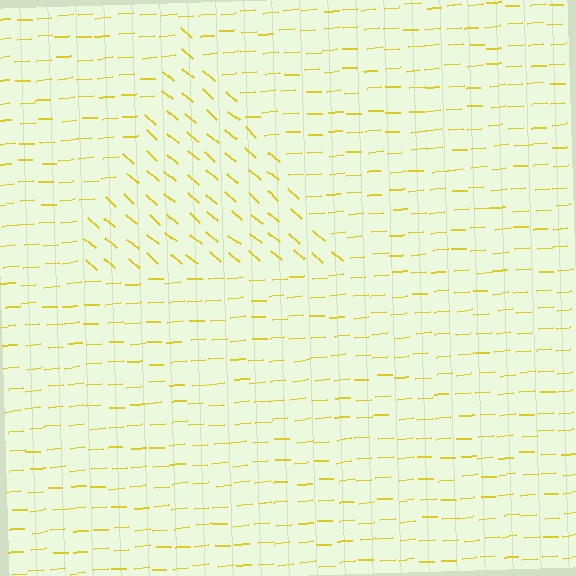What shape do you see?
I see a triangle.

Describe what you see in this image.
The image is filled with small yellow line segments. A triangle region in the image has lines oriented differently from the surrounding lines, creating a visible texture boundary.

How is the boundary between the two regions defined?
The boundary is defined purely by a change in line orientation (approximately 45 degrees difference). All lines are the same color and thickness.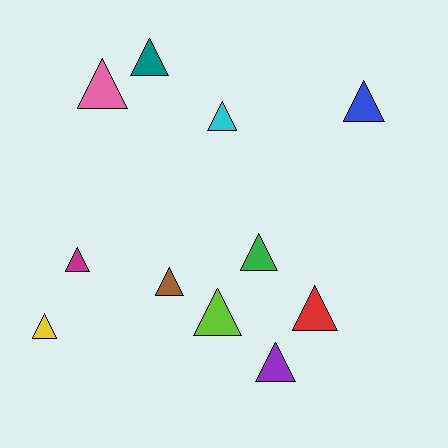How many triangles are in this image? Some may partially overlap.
There are 11 triangles.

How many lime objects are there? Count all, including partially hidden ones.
There is 1 lime object.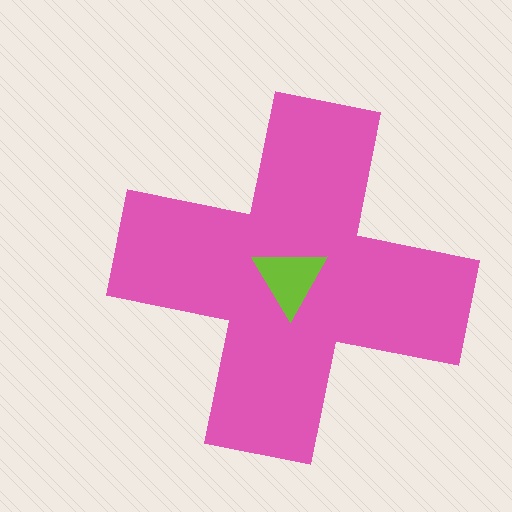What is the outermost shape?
The pink cross.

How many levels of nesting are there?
2.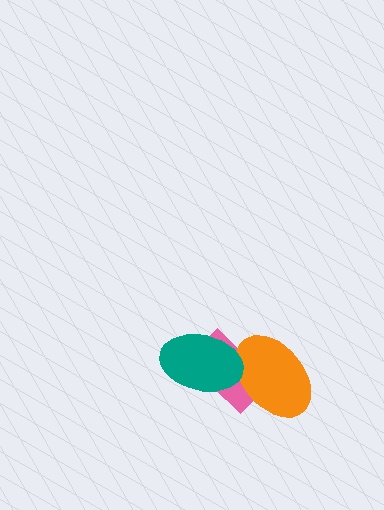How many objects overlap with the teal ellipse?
2 objects overlap with the teal ellipse.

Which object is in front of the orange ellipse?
The teal ellipse is in front of the orange ellipse.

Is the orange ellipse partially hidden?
Yes, it is partially covered by another shape.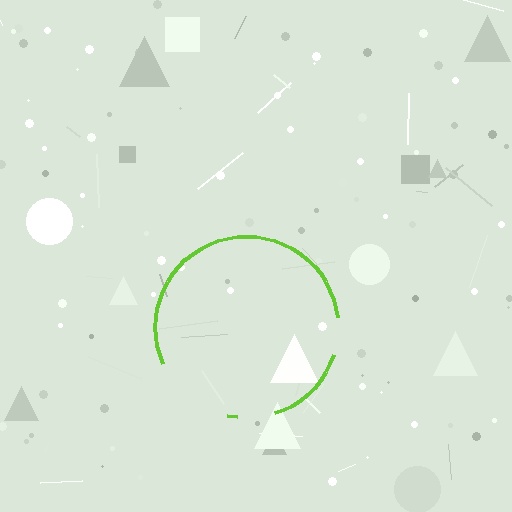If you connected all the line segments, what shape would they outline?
They would outline a circle.